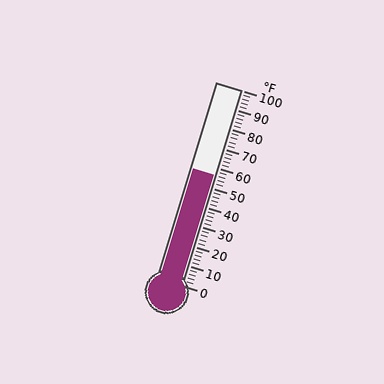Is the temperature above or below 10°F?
The temperature is above 10°F.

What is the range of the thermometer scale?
The thermometer scale ranges from 0°F to 100°F.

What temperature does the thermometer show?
The thermometer shows approximately 56°F.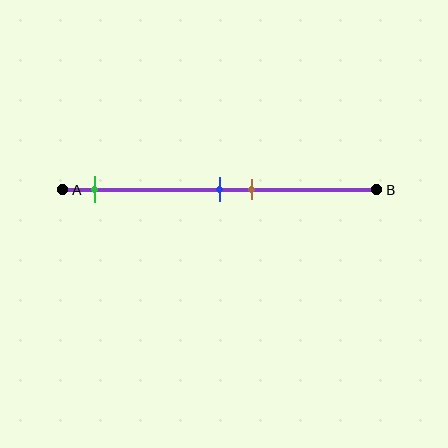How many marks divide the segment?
There are 3 marks dividing the segment.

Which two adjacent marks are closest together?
The blue and brown marks are the closest adjacent pair.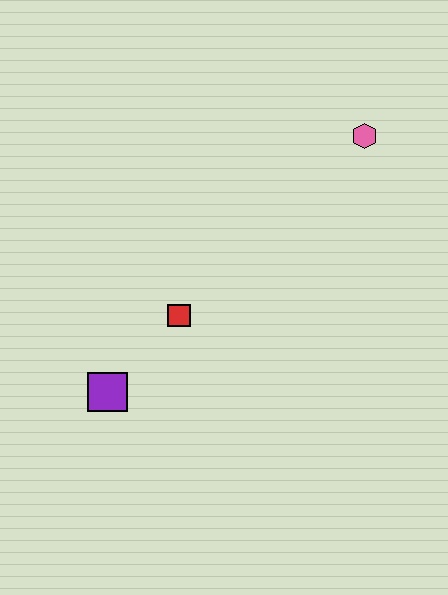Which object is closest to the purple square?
The red square is closest to the purple square.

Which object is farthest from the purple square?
The pink hexagon is farthest from the purple square.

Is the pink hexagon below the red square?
No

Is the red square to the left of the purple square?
No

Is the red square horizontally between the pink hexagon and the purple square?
Yes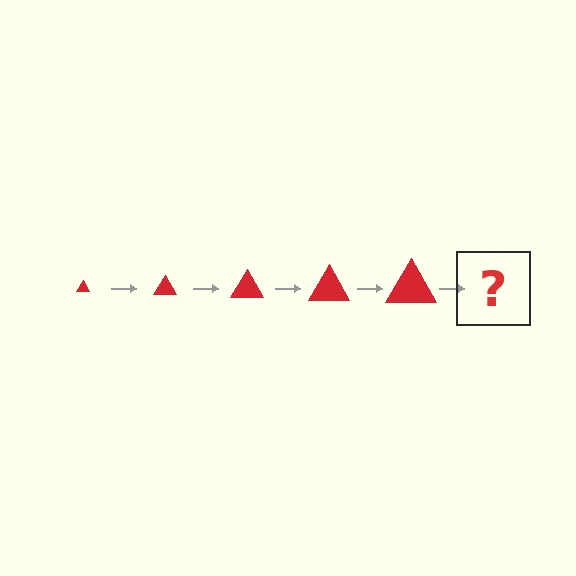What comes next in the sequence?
The next element should be a red triangle, larger than the previous one.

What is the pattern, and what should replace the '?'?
The pattern is that the triangle gets progressively larger each step. The '?' should be a red triangle, larger than the previous one.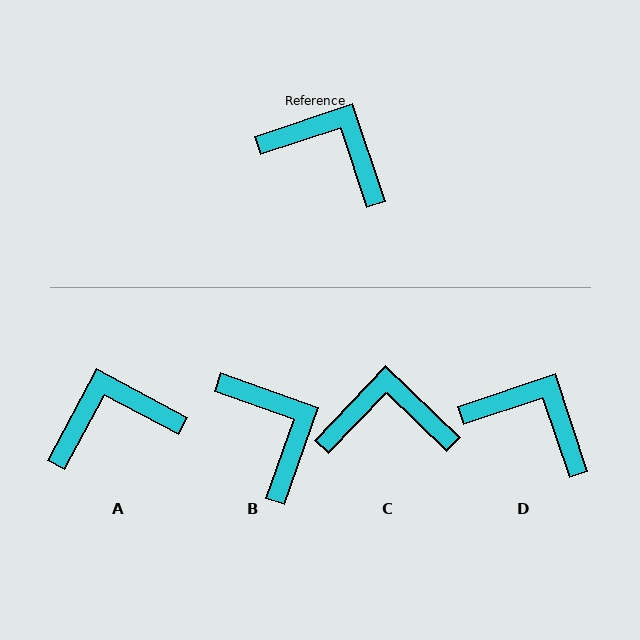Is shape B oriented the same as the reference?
No, it is off by about 38 degrees.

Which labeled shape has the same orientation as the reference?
D.